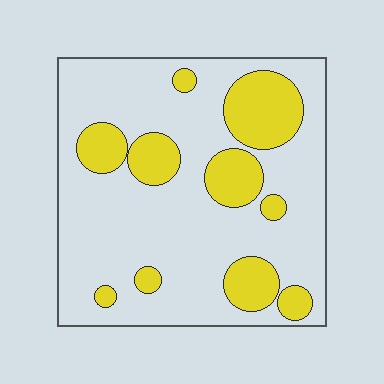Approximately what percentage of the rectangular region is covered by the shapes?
Approximately 25%.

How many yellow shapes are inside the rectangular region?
10.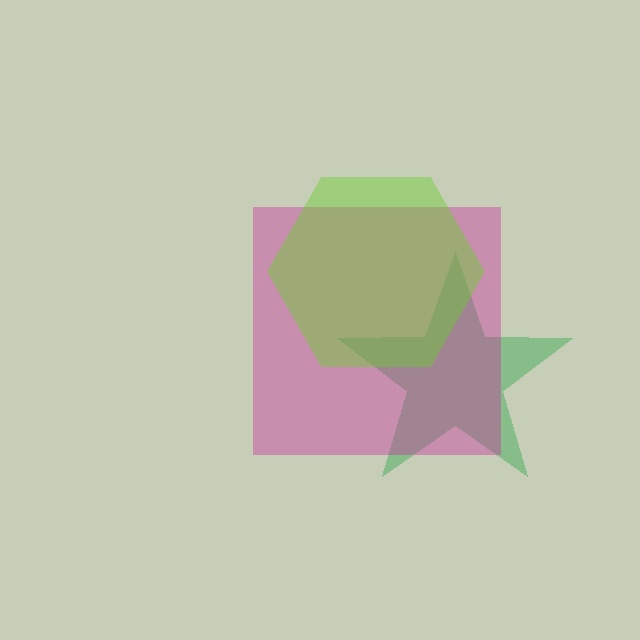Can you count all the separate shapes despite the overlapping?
Yes, there are 3 separate shapes.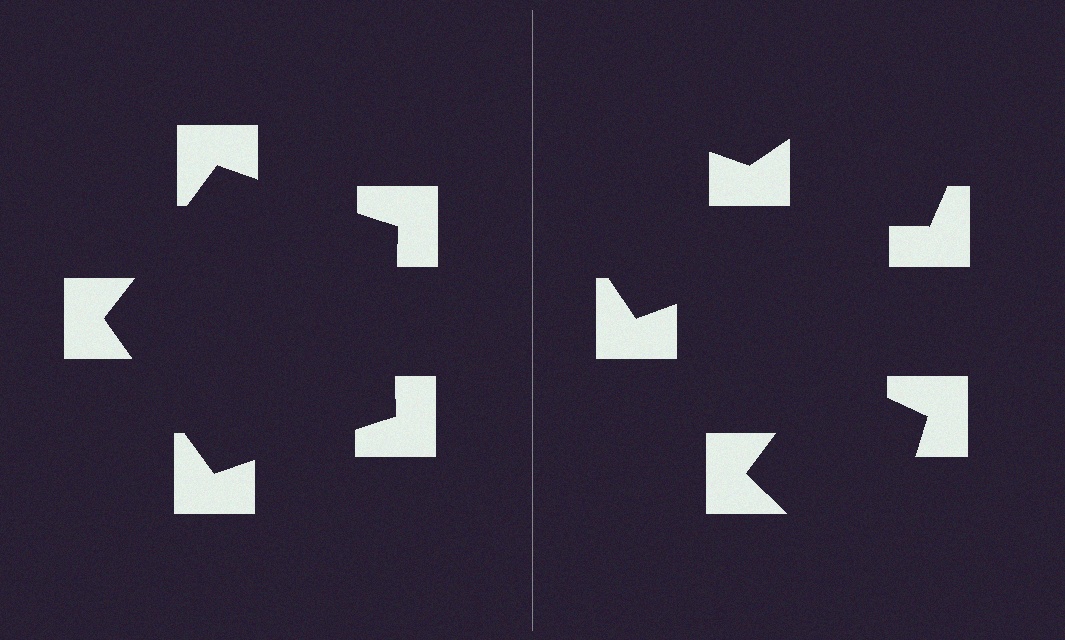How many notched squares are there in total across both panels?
10 — 5 on each side.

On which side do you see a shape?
An illusory pentagon appears on the left side. On the right side the wedge cuts are rotated, so no coherent shape forms.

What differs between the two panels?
The notched squares are positioned identically on both sides; only the wedge orientations differ. On the left they align to a pentagon; on the right they are misaligned.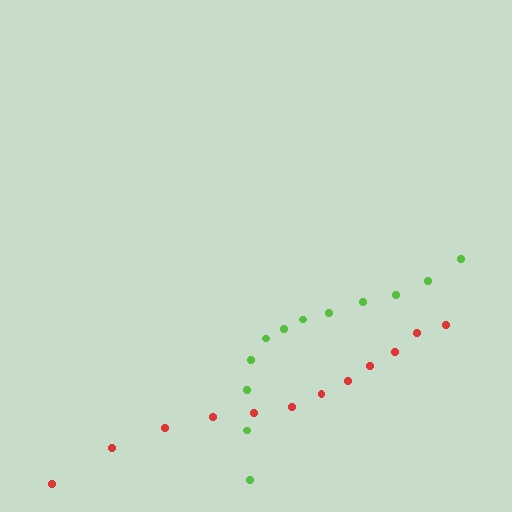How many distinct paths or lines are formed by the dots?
There are 2 distinct paths.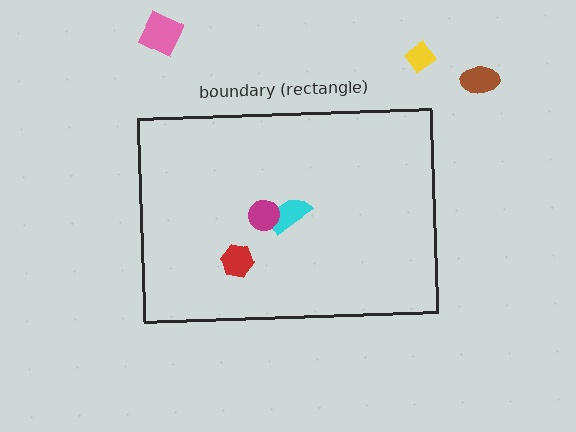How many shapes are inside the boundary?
3 inside, 3 outside.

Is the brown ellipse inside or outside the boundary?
Outside.